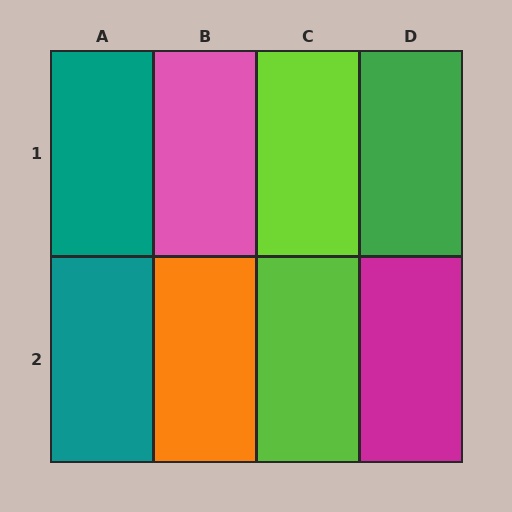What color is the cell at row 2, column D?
Magenta.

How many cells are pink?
1 cell is pink.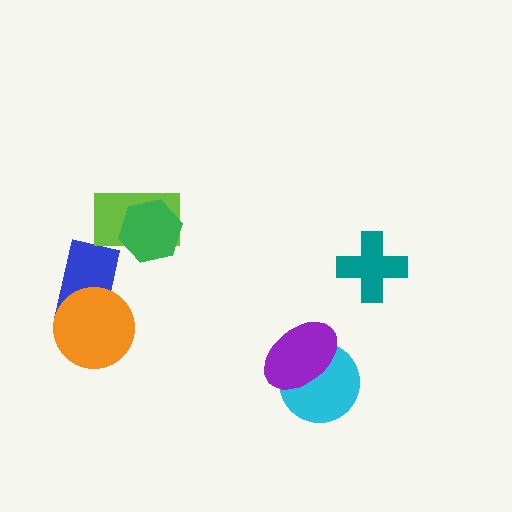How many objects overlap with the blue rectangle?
1 object overlaps with the blue rectangle.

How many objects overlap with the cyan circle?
1 object overlaps with the cyan circle.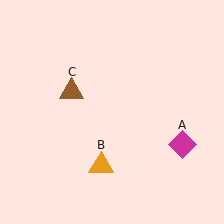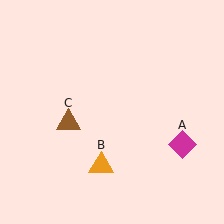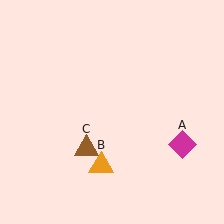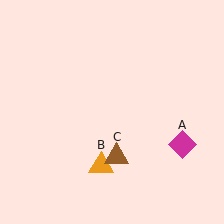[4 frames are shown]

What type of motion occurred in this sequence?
The brown triangle (object C) rotated counterclockwise around the center of the scene.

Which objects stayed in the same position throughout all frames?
Magenta diamond (object A) and orange triangle (object B) remained stationary.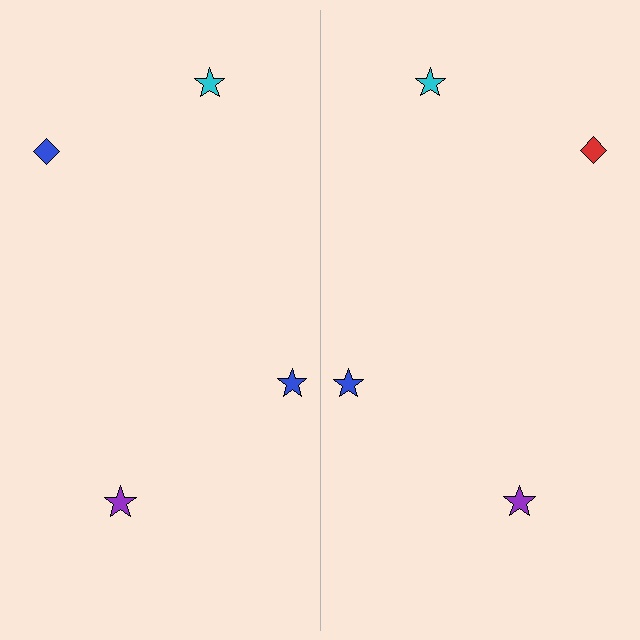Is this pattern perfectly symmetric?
No, the pattern is not perfectly symmetric. The red diamond on the right side breaks the symmetry — its mirror counterpart is blue.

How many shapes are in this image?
There are 8 shapes in this image.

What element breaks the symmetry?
The red diamond on the right side breaks the symmetry — its mirror counterpart is blue.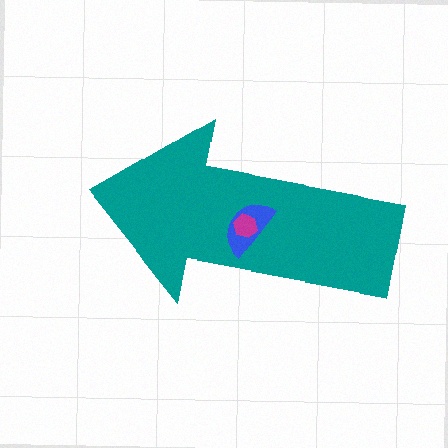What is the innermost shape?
The magenta hexagon.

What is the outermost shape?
The teal arrow.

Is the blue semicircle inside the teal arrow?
Yes.